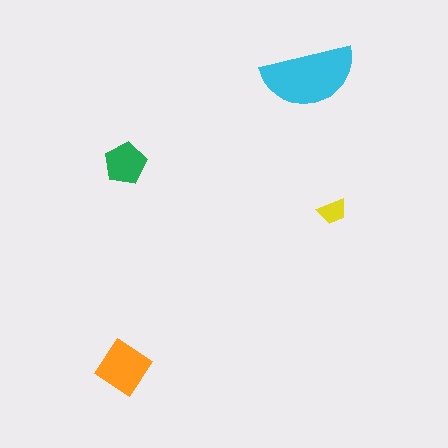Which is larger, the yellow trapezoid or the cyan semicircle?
The cyan semicircle.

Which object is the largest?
The cyan semicircle.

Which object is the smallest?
The yellow trapezoid.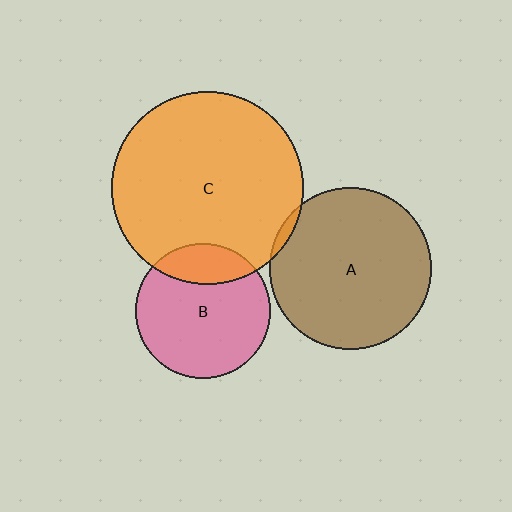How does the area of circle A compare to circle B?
Approximately 1.4 times.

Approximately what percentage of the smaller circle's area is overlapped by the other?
Approximately 5%.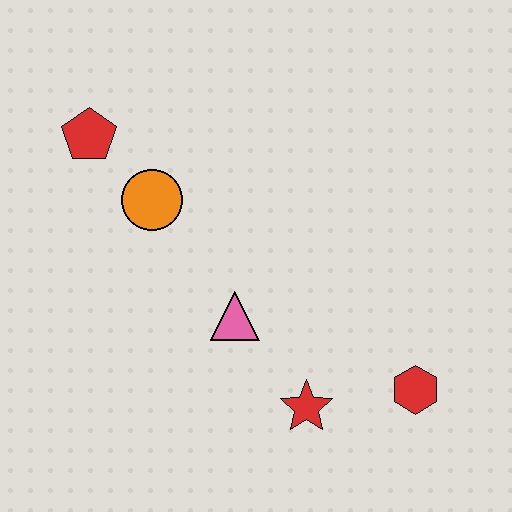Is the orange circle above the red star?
Yes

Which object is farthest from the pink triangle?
The red pentagon is farthest from the pink triangle.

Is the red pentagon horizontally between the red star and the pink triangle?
No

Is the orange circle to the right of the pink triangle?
No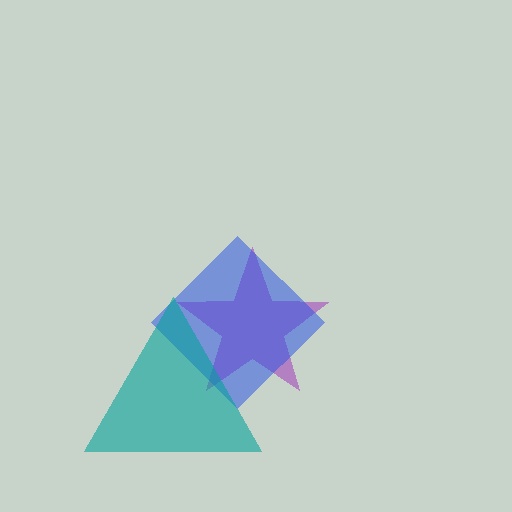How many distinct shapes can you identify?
There are 3 distinct shapes: a purple star, a blue diamond, a teal triangle.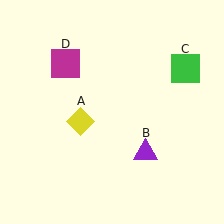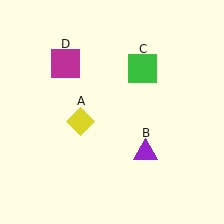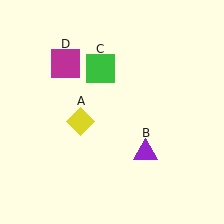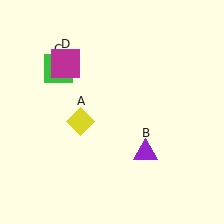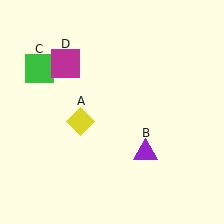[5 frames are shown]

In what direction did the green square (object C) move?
The green square (object C) moved left.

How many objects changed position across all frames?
1 object changed position: green square (object C).